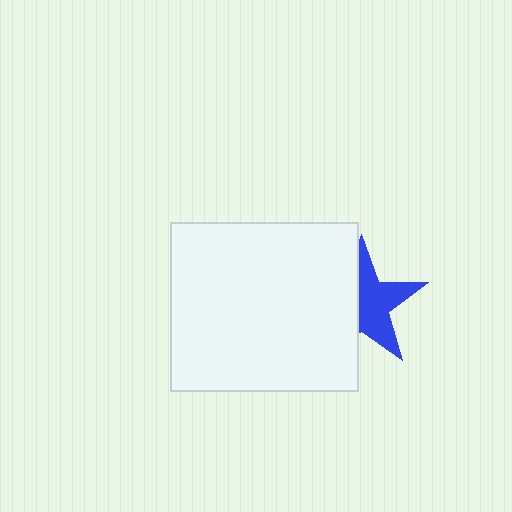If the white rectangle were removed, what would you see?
You would see the complete blue star.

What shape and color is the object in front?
The object in front is a white rectangle.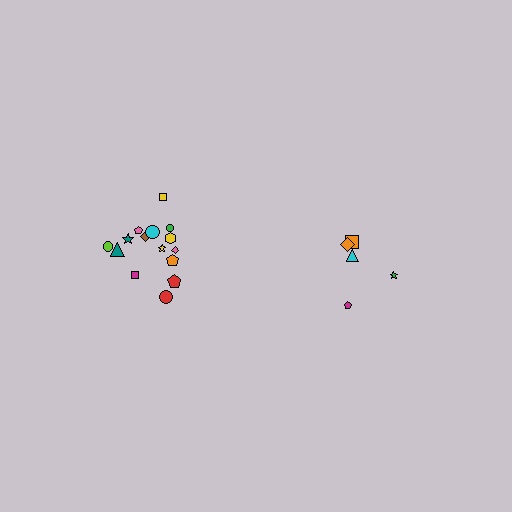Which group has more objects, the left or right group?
The left group.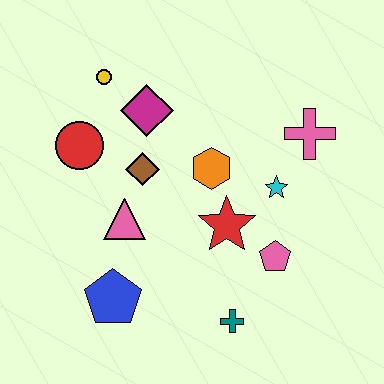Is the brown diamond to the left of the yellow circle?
No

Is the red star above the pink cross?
No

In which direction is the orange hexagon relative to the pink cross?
The orange hexagon is to the left of the pink cross.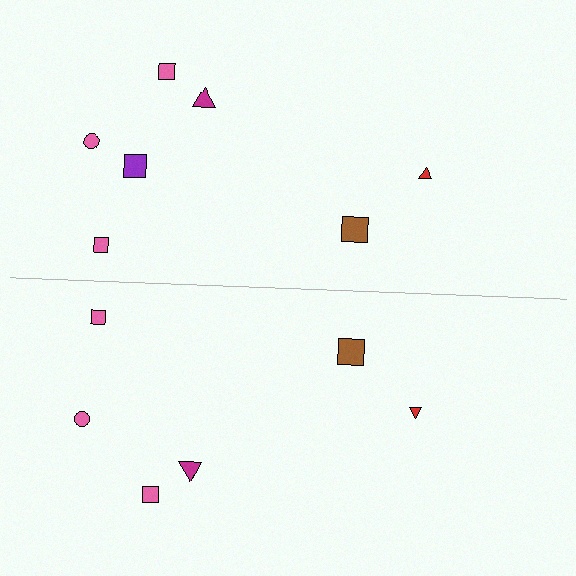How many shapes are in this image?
There are 13 shapes in this image.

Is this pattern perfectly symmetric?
No, the pattern is not perfectly symmetric. A purple square is missing from the bottom side.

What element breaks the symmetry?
A purple square is missing from the bottom side.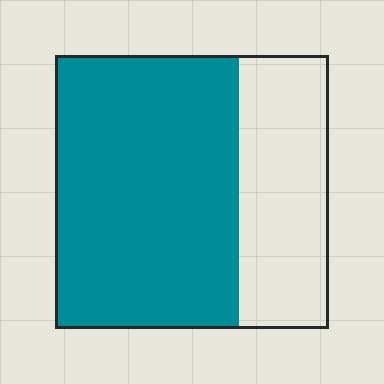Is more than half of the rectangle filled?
Yes.